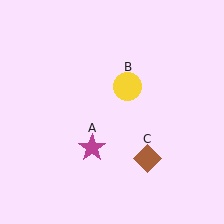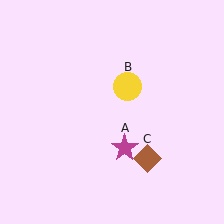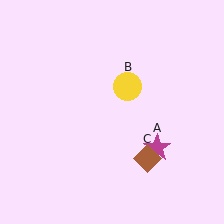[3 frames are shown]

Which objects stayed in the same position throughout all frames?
Yellow circle (object B) and brown diamond (object C) remained stationary.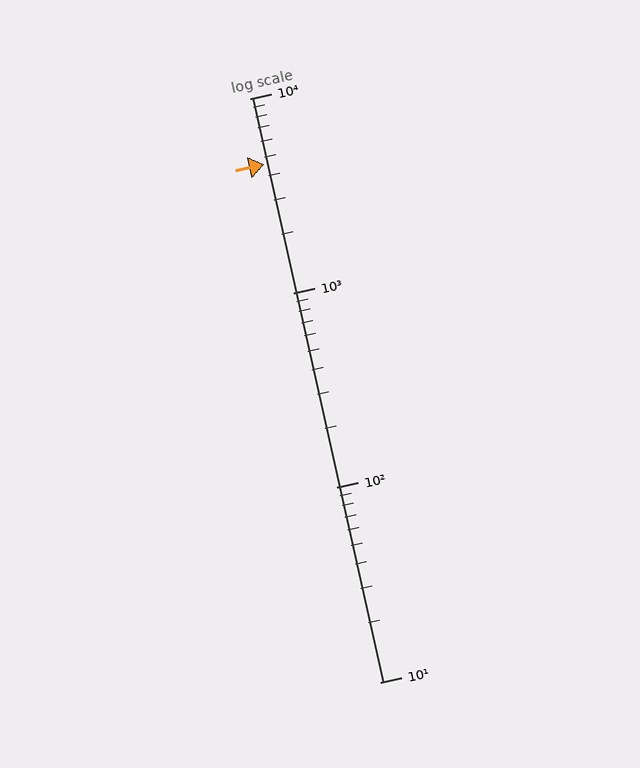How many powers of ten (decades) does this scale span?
The scale spans 3 decades, from 10 to 10000.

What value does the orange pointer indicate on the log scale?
The pointer indicates approximately 4600.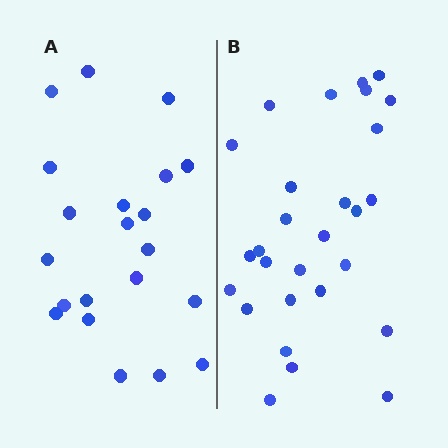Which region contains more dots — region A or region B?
Region B (the right region) has more dots.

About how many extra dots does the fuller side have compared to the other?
Region B has roughly 8 or so more dots than region A.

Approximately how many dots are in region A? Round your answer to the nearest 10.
About 20 dots. (The exact count is 21, which rounds to 20.)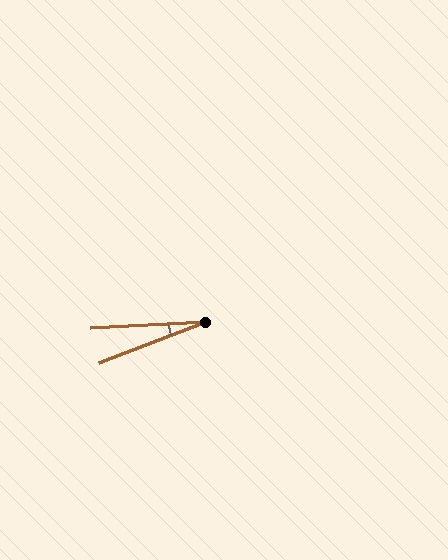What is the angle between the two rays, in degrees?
Approximately 18 degrees.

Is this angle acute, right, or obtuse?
It is acute.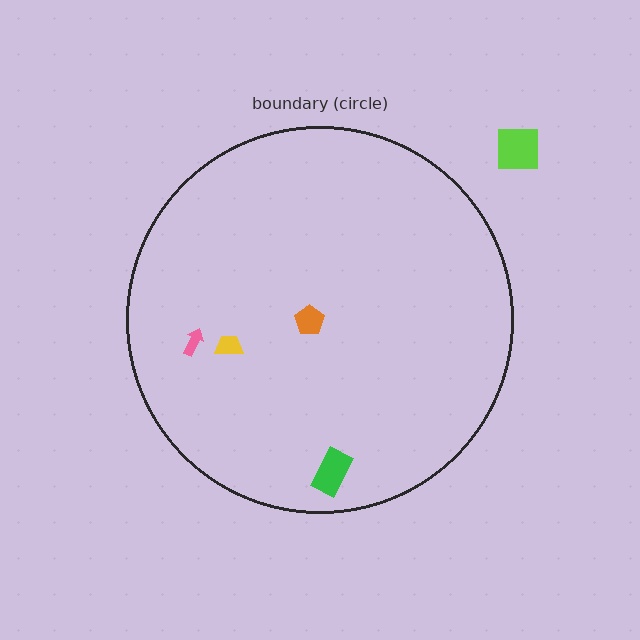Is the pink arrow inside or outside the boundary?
Inside.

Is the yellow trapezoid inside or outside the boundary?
Inside.